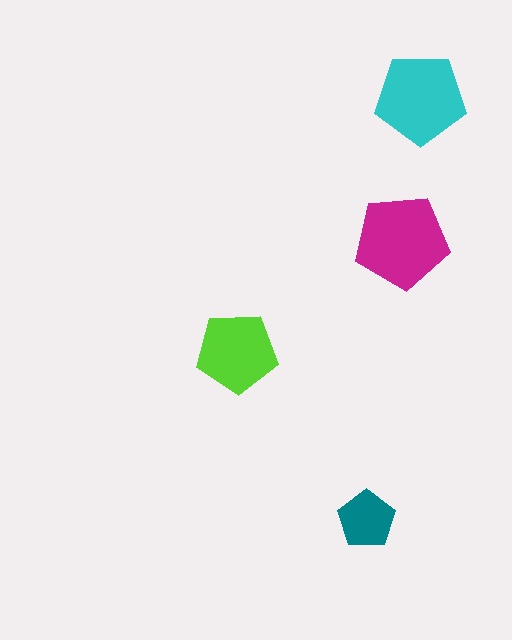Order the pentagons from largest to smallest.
the magenta one, the cyan one, the lime one, the teal one.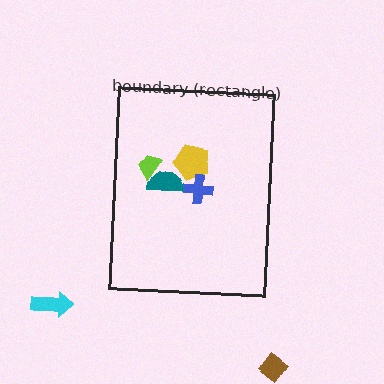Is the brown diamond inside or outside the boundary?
Outside.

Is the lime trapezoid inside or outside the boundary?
Inside.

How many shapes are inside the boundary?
4 inside, 2 outside.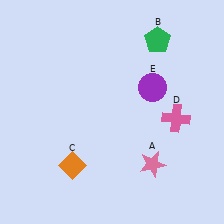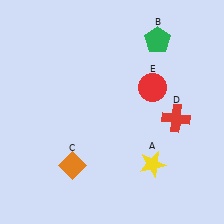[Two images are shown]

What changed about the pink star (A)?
In Image 1, A is pink. In Image 2, it changed to yellow.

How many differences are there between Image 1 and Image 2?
There are 3 differences between the two images.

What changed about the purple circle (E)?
In Image 1, E is purple. In Image 2, it changed to red.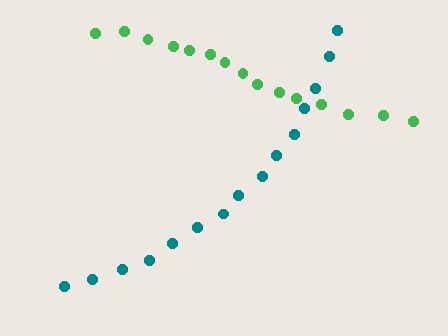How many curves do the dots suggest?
There are 2 distinct paths.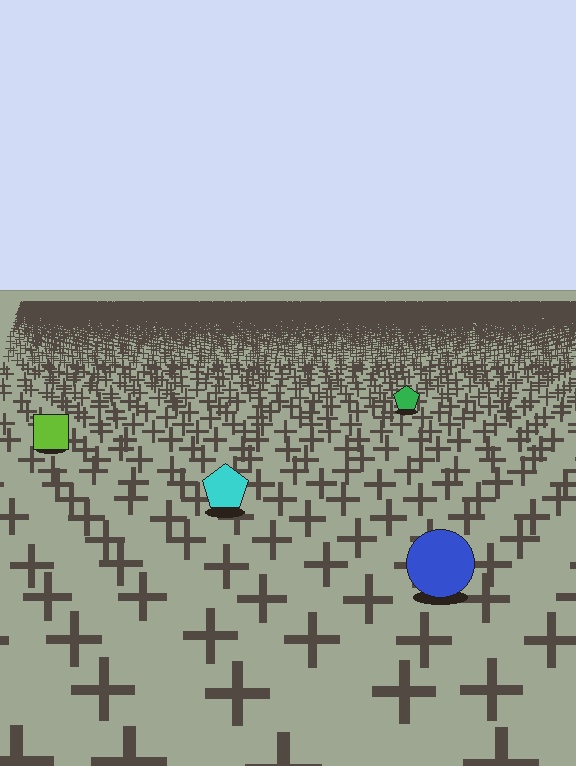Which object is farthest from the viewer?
The green pentagon is farthest from the viewer. It appears smaller and the ground texture around it is denser.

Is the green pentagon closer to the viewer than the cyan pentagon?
No. The cyan pentagon is closer — you can tell from the texture gradient: the ground texture is coarser near it.